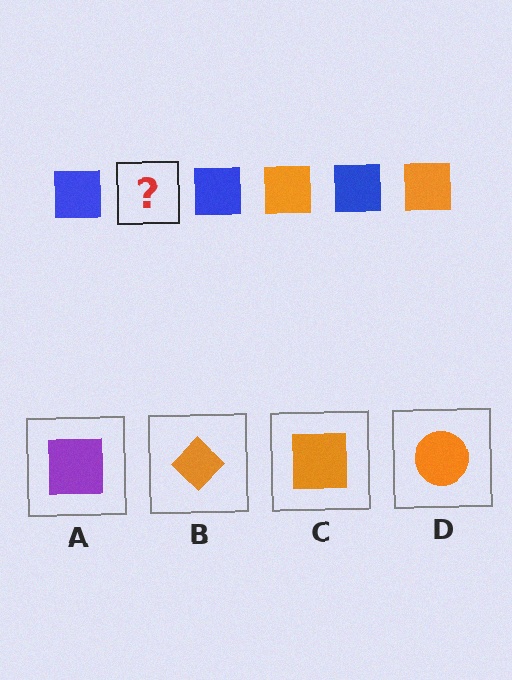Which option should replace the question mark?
Option C.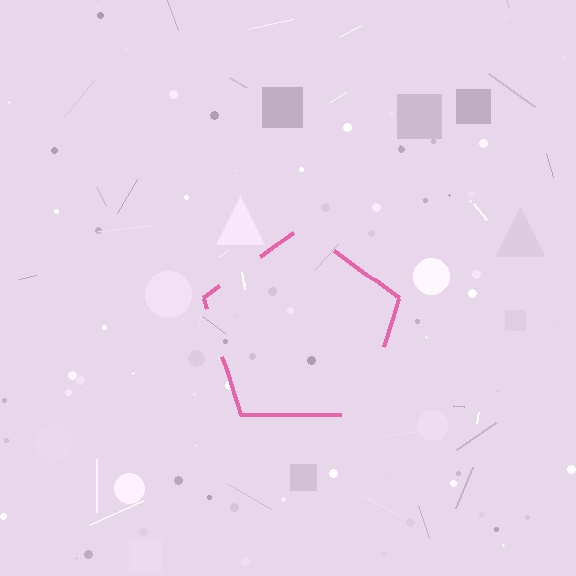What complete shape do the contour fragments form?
The contour fragments form a pentagon.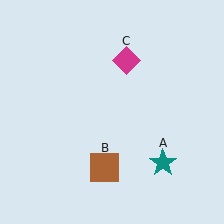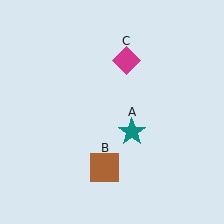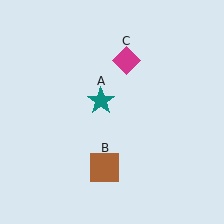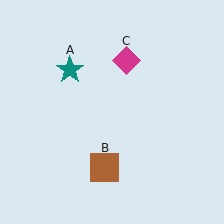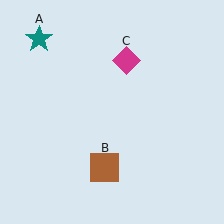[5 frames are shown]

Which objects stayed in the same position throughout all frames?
Brown square (object B) and magenta diamond (object C) remained stationary.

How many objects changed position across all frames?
1 object changed position: teal star (object A).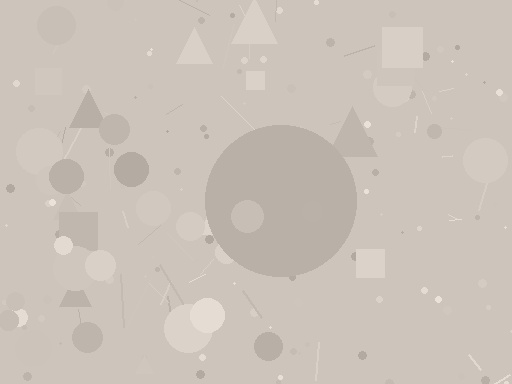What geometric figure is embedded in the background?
A circle is embedded in the background.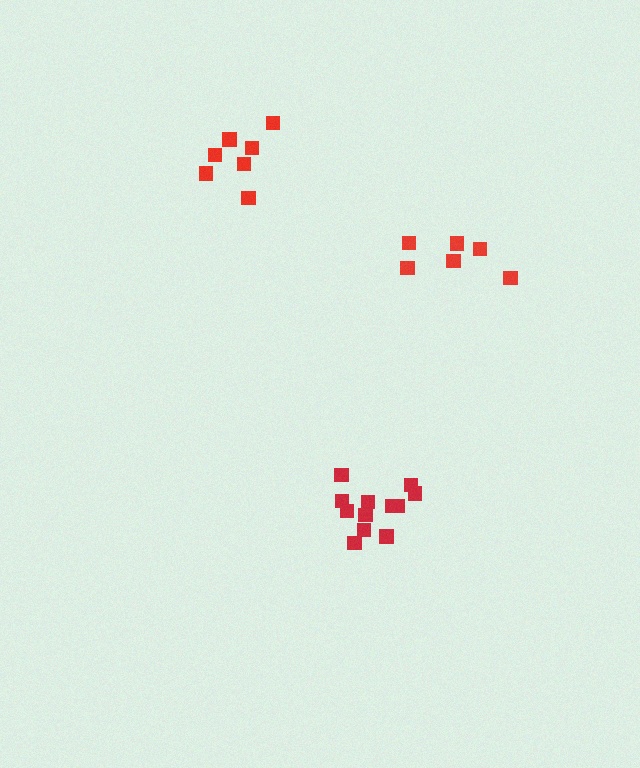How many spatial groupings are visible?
There are 3 spatial groupings.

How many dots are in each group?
Group 1: 6 dots, Group 2: 7 dots, Group 3: 12 dots (25 total).